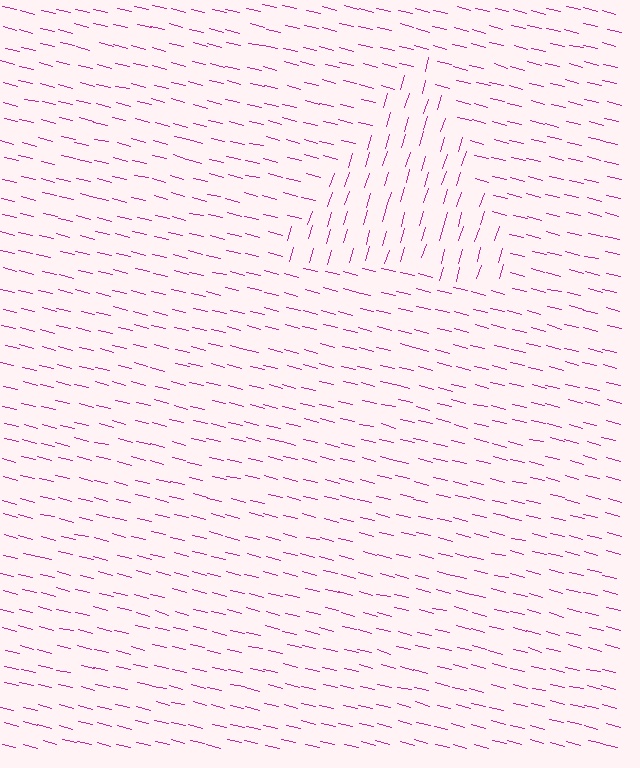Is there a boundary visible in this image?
Yes, there is a texture boundary formed by a change in line orientation.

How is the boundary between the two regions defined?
The boundary is defined purely by a change in line orientation (approximately 87 degrees difference). All lines are the same color and thickness.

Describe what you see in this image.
The image is filled with small magenta line segments. A triangle region in the image has lines oriented differently from the surrounding lines, creating a visible texture boundary.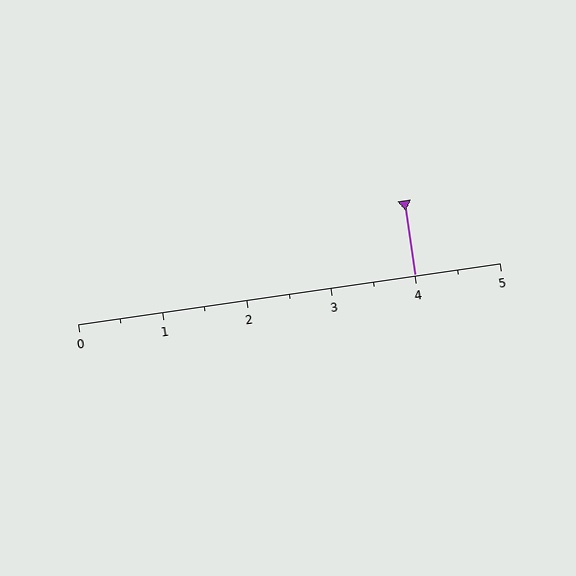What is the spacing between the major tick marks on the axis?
The major ticks are spaced 1 apart.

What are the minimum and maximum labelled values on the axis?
The axis runs from 0 to 5.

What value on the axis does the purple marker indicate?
The marker indicates approximately 4.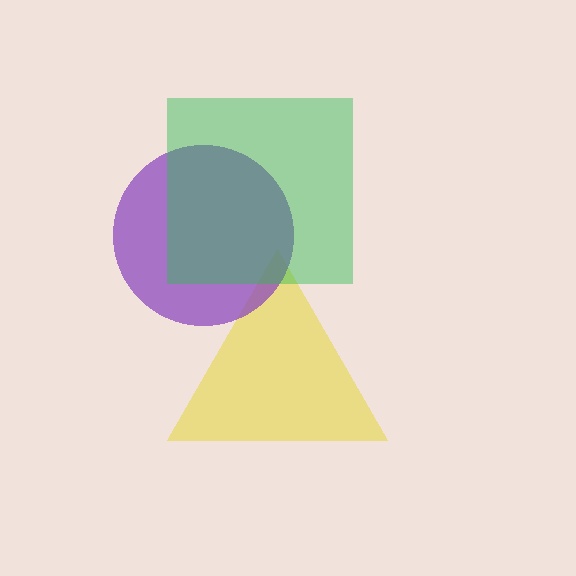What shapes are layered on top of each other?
The layered shapes are: a yellow triangle, a purple circle, a green square.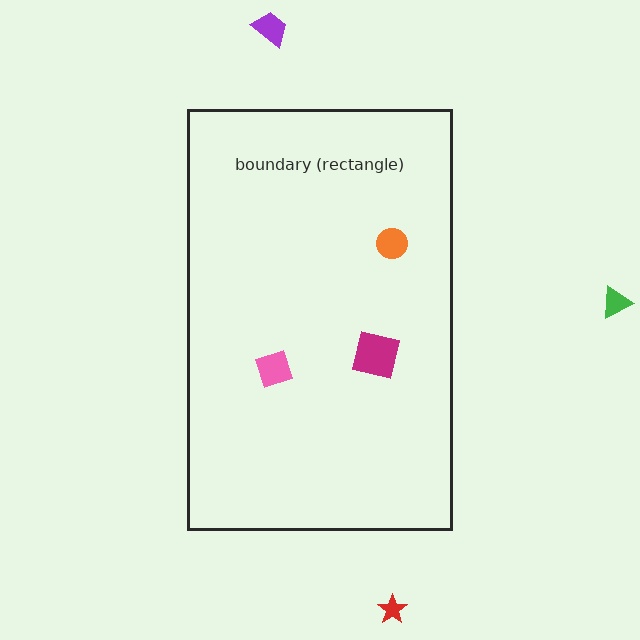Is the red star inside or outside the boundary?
Outside.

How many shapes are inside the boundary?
3 inside, 3 outside.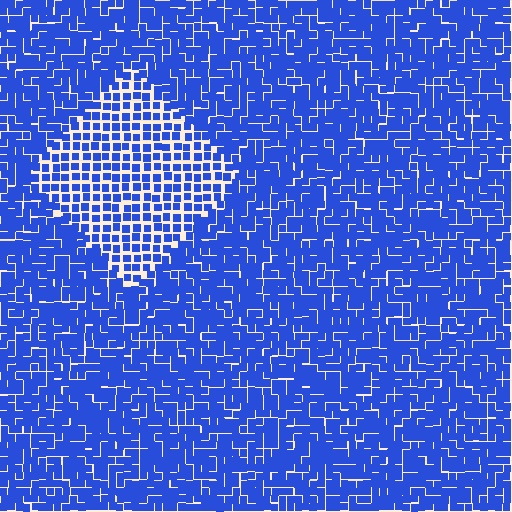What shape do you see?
I see a diamond.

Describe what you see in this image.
The image contains small blue elements arranged at two different densities. A diamond-shaped region is visible where the elements are less densely packed than the surrounding area.